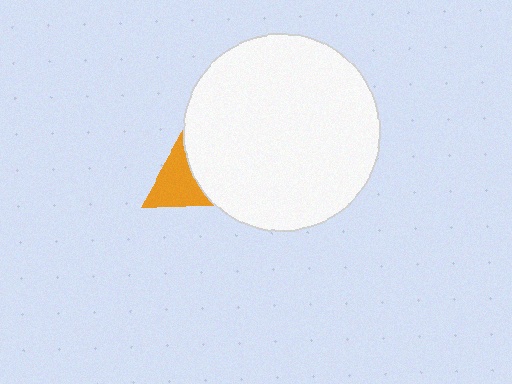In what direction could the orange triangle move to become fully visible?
The orange triangle could move left. That would shift it out from behind the white circle entirely.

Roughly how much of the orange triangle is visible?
A small part of it is visible (roughly 44%).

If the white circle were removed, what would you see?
You would see the complete orange triangle.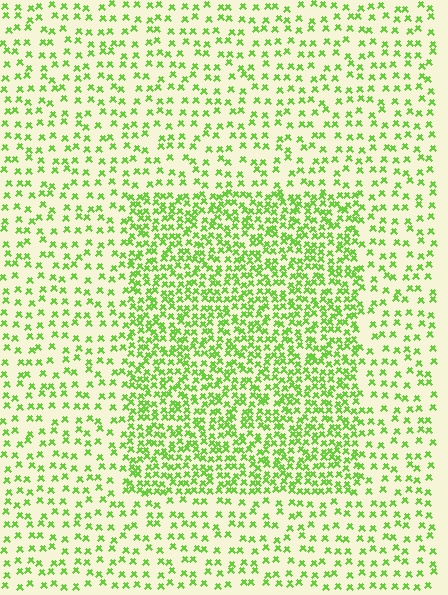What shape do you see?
I see a rectangle.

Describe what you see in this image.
The image contains small lime elements arranged at two different densities. A rectangle-shaped region is visible where the elements are more densely packed than the surrounding area.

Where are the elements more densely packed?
The elements are more densely packed inside the rectangle boundary.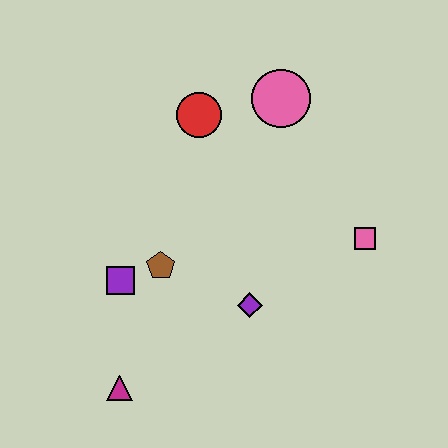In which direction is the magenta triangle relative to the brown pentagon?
The magenta triangle is below the brown pentagon.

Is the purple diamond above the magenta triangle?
Yes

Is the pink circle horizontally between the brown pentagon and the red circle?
No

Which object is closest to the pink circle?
The red circle is closest to the pink circle.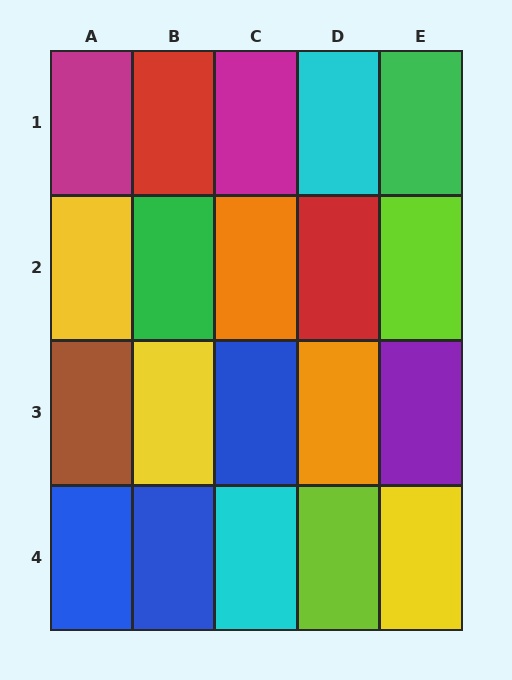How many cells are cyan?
2 cells are cyan.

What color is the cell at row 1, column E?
Green.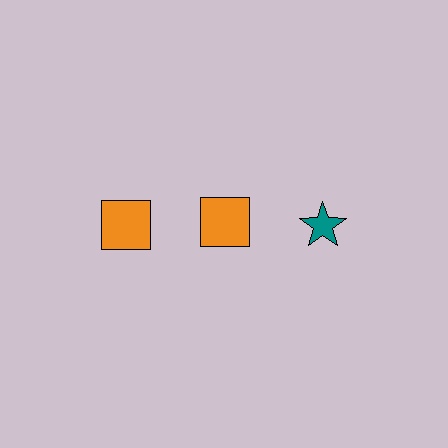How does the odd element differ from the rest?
It differs in both color (teal instead of orange) and shape (star instead of square).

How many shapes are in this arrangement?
There are 3 shapes arranged in a grid pattern.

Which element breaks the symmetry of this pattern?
The teal star in the top row, center column breaks the symmetry. All other shapes are orange squares.